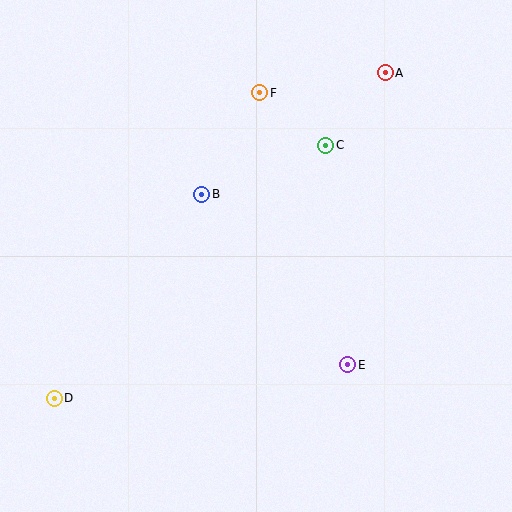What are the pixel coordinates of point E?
Point E is at (348, 365).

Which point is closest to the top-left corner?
Point F is closest to the top-left corner.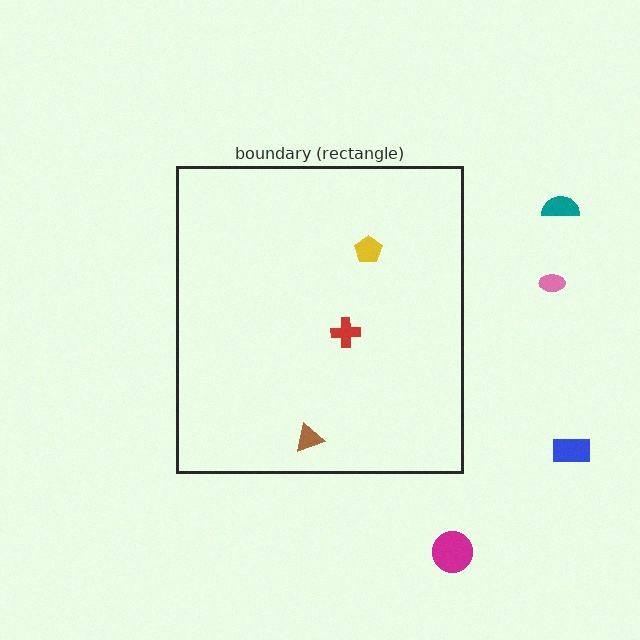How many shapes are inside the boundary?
3 inside, 4 outside.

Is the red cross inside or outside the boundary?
Inside.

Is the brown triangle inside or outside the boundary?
Inside.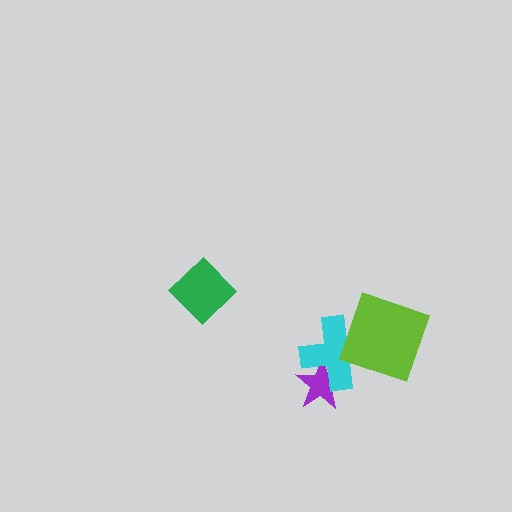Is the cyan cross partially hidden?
Yes, it is partially covered by another shape.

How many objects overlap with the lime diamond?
1 object overlaps with the lime diamond.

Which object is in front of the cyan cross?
The lime diamond is in front of the cyan cross.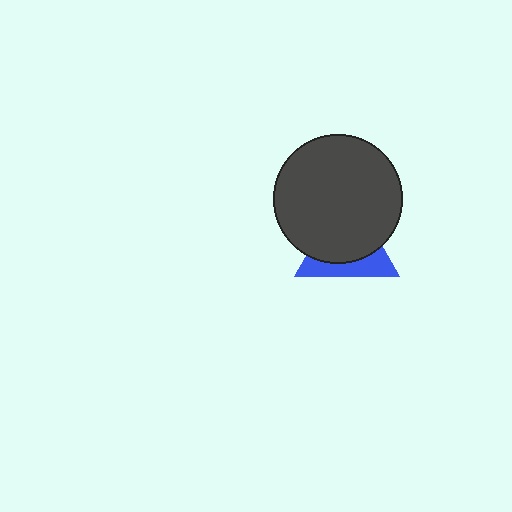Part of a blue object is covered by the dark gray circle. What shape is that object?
It is a triangle.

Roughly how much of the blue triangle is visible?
A small part of it is visible (roughly 36%).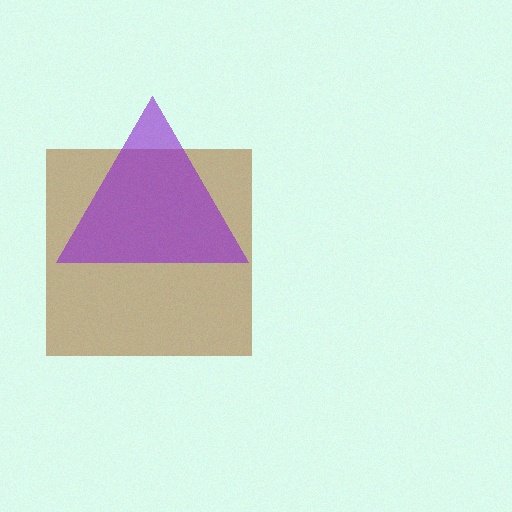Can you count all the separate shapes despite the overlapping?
Yes, there are 2 separate shapes.